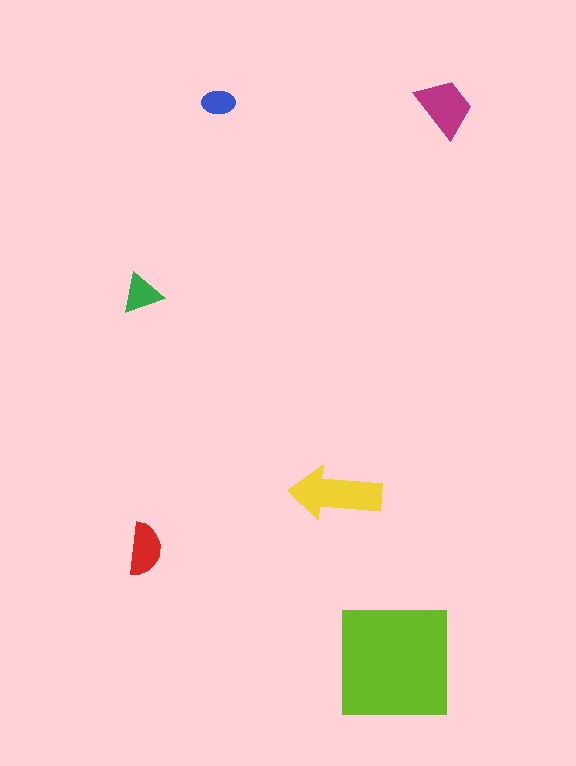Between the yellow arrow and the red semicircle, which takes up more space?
The yellow arrow.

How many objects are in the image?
There are 6 objects in the image.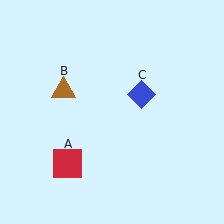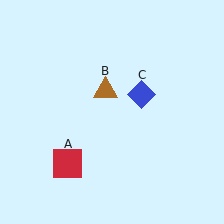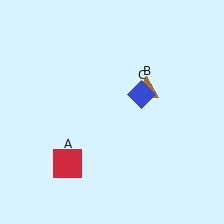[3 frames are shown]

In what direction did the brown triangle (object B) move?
The brown triangle (object B) moved right.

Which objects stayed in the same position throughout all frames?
Red square (object A) and blue diamond (object C) remained stationary.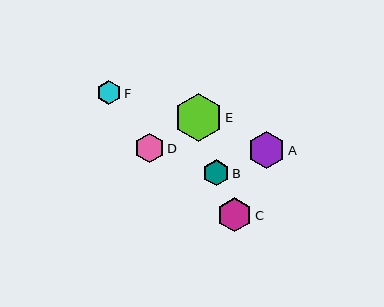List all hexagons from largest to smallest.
From largest to smallest: E, A, C, D, B, F.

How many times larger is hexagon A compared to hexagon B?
Hexagon A is approximately 1.4 times the size of hexagon B.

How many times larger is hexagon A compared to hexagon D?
Hexagon A is approximately 1.3 times the size of hexagon D.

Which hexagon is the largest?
Hexagon E is the largest with a size of approximately 48 pixels.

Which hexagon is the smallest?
Hexagon F is the smallest with a size of approximately 24 pixels.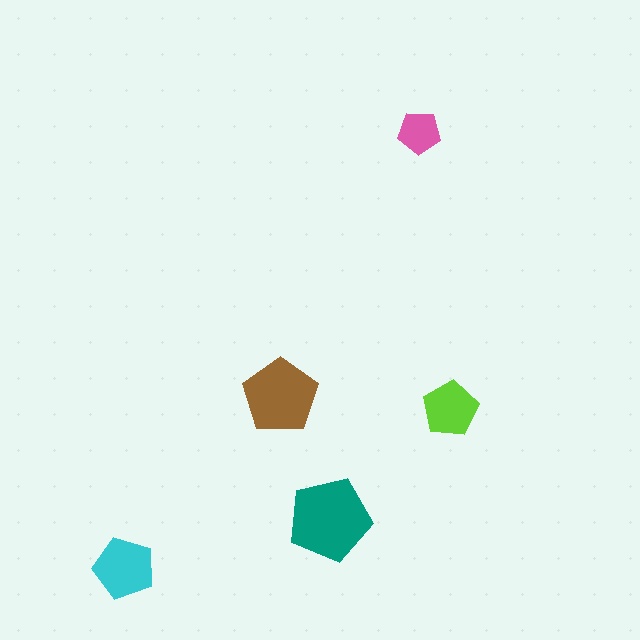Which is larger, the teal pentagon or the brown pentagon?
The teal one.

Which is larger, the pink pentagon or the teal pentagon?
The teal one.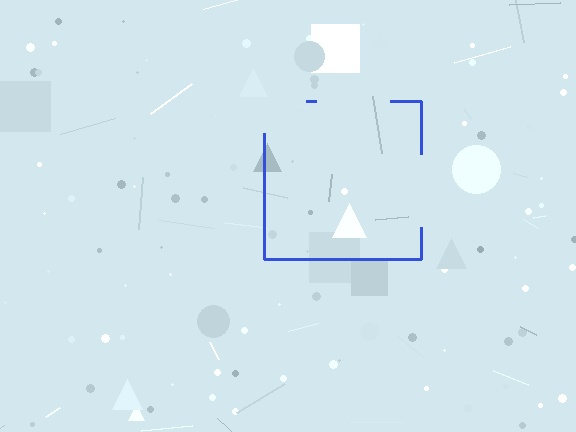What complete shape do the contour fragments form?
The contour fragments form a square.